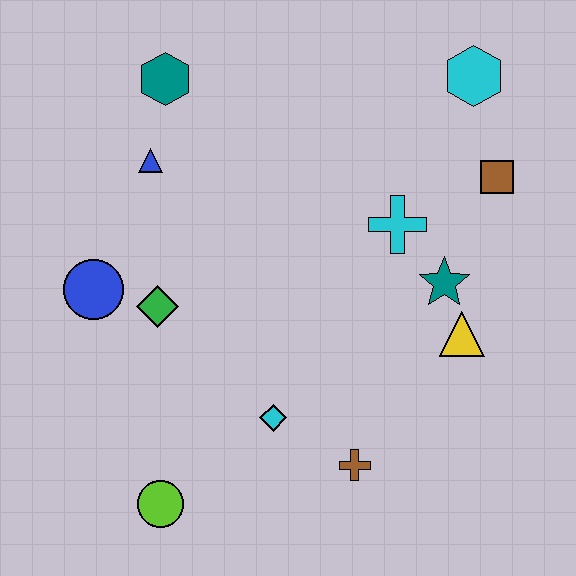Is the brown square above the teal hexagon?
No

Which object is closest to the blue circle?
The green diamond is closest to the blue circle.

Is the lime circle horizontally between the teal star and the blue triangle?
Yes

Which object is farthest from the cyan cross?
The lime circle is farthest from the cyan cross.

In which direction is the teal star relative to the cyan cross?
The teal star is below the cyan cross.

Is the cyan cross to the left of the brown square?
Yes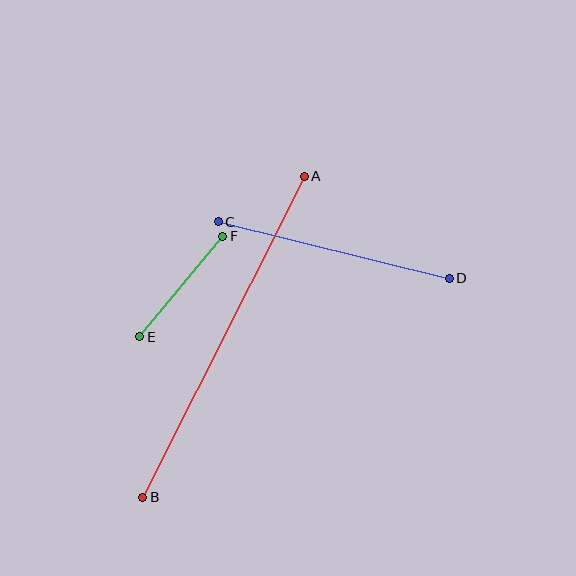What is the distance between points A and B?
The distance is approximately 359 pixels.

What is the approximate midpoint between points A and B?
The midpoint is at approximately (223, 337) pixels.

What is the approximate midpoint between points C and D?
The midpoint is at approximately (334, 250) pixels.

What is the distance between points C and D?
The distance is approximately 238 pixels.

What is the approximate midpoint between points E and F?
The midpoint is at approximately (181, 287) pixels.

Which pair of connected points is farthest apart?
Points A and B are farthest apart.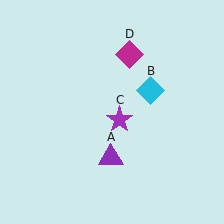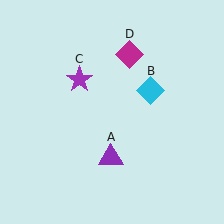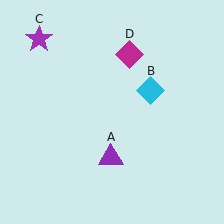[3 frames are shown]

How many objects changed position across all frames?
1 object changed position: purple star (object C).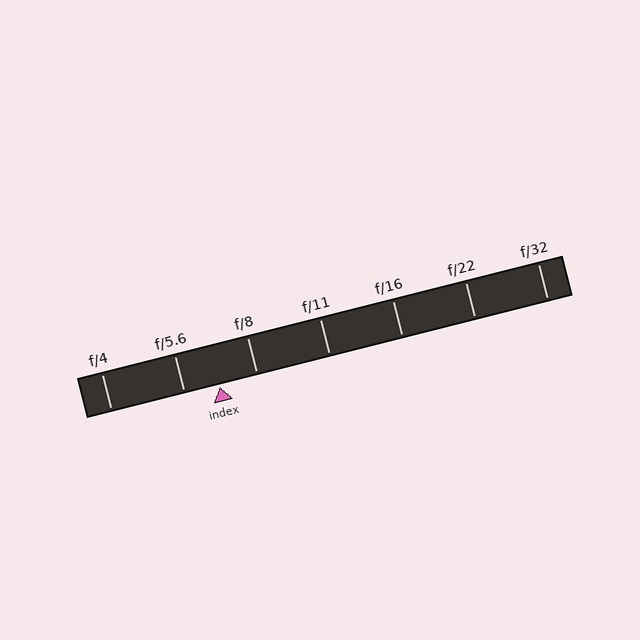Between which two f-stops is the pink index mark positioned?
The index mark is between f/5.6 and f/8.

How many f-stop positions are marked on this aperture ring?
There are 7 f-stop positions marked.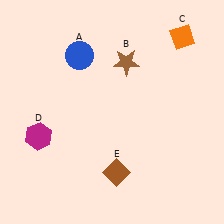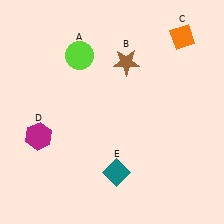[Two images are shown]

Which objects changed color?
A changed from blue to lime. E changed from brown to teal.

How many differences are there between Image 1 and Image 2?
There are 2 differences between the two images.